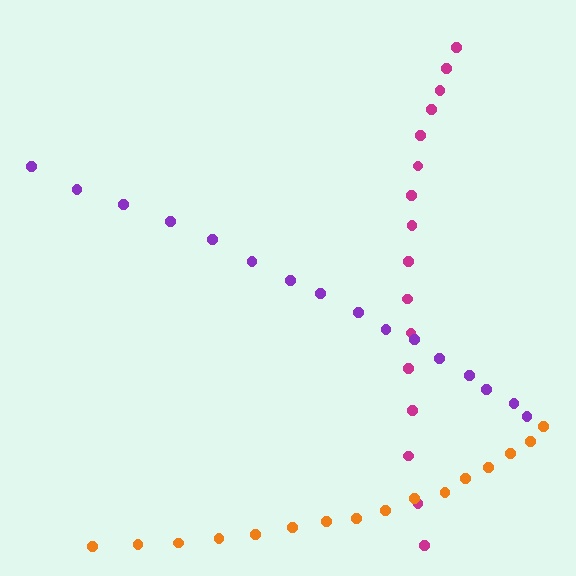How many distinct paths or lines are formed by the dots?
There are 3 distinct paths.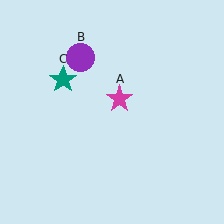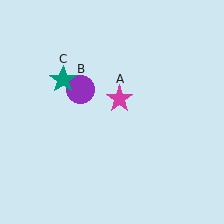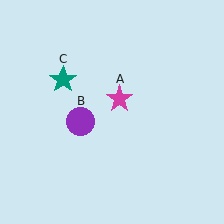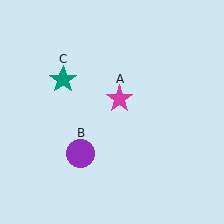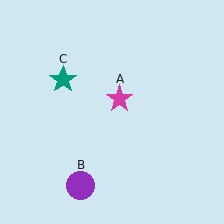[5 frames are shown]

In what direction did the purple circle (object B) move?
The purple circle (object B) moved down.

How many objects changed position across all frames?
1 object changed position: purple circle (object B).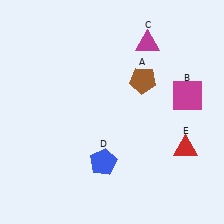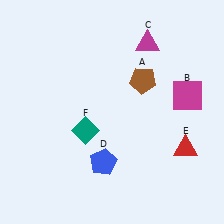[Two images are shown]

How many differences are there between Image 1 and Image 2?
There is 1 difference between the two images.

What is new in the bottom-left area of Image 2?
A teal diamond (F) was added in the bottom-left area of Image 2.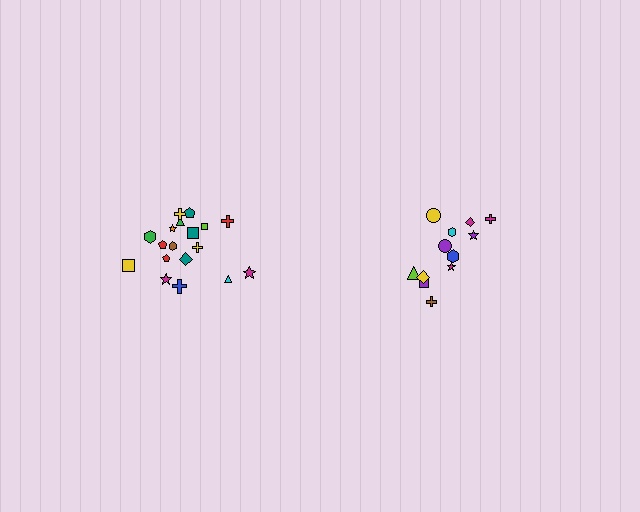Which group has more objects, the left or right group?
The left group.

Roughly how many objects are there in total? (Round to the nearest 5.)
Roughly 30 objects in total.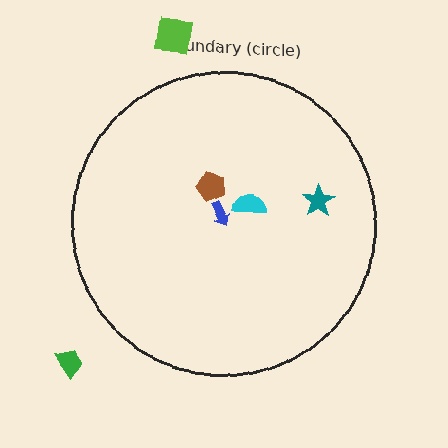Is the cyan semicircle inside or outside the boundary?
Inside.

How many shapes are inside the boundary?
4 inside, 2 outside.